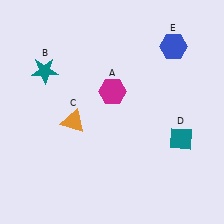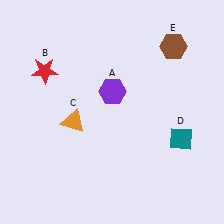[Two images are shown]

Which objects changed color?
A changed from magenta to purple. B changed from teal to red. E changed from blue to brown.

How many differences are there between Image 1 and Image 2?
There are 3 differences between the two images.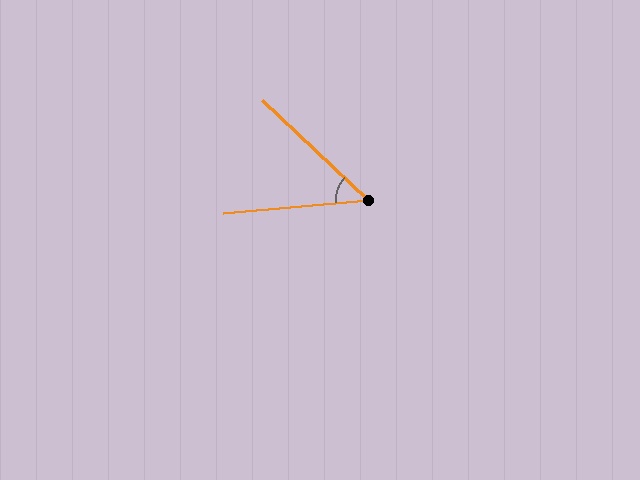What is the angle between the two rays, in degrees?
Approximately 48 degrees.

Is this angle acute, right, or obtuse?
It is acute.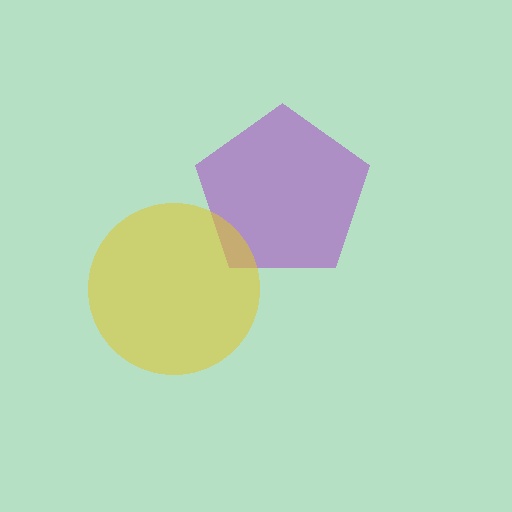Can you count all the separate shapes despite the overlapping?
Yes, there are 2 separate shapes.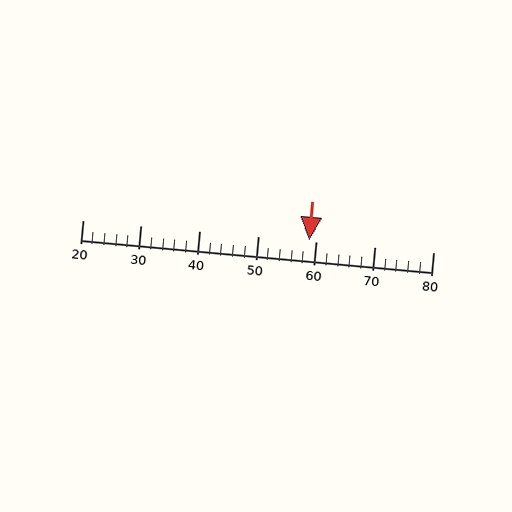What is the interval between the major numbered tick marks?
The major tick marks are spaced 10 units apart.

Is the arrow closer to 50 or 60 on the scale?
The arrow is closer to 60.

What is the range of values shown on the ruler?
The ruler shows values from 20 to 80.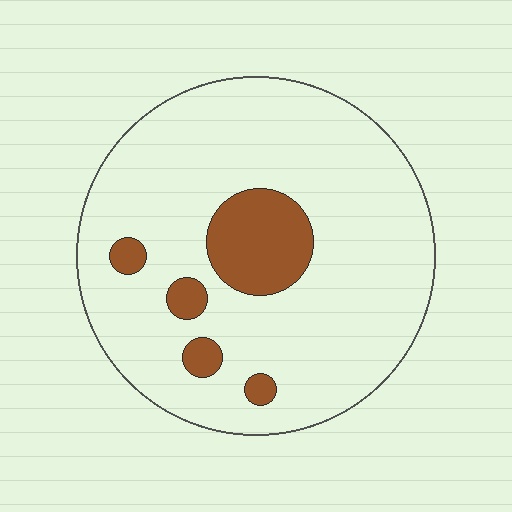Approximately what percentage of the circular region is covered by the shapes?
Approximately 15%.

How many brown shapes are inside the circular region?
5.